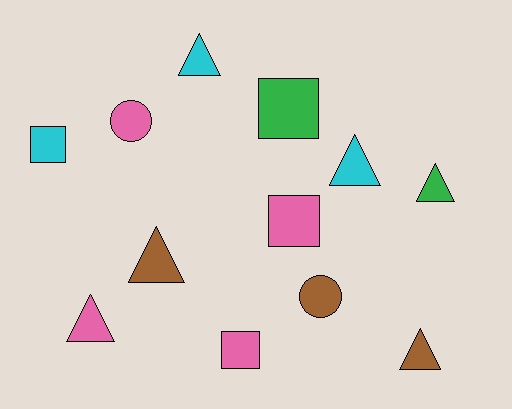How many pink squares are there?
There are 2 pink squares.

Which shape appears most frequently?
Triangle, with 6 objects.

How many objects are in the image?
There are 12 objects.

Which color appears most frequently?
Pink, with 4 objects.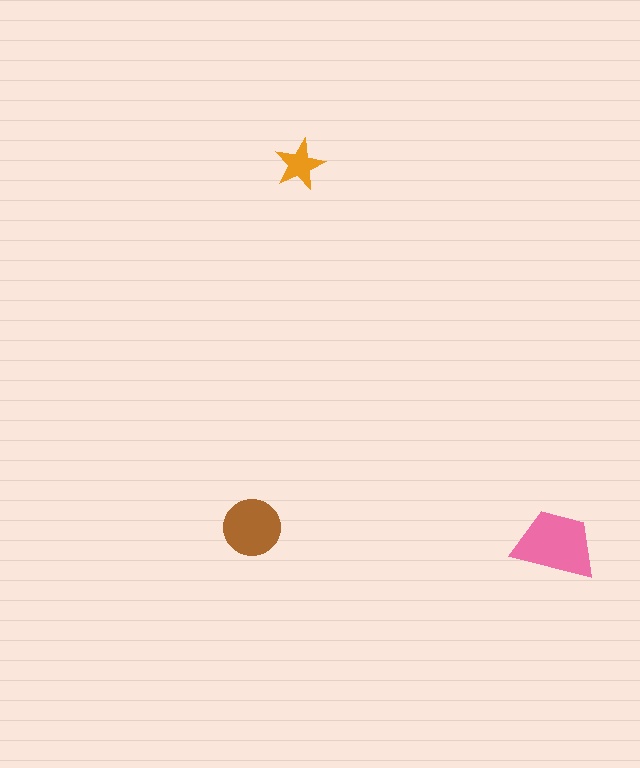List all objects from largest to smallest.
The pink trapezoid, the brown circle, the orange star.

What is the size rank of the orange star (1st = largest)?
3rd.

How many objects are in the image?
There are 3 objects in the image.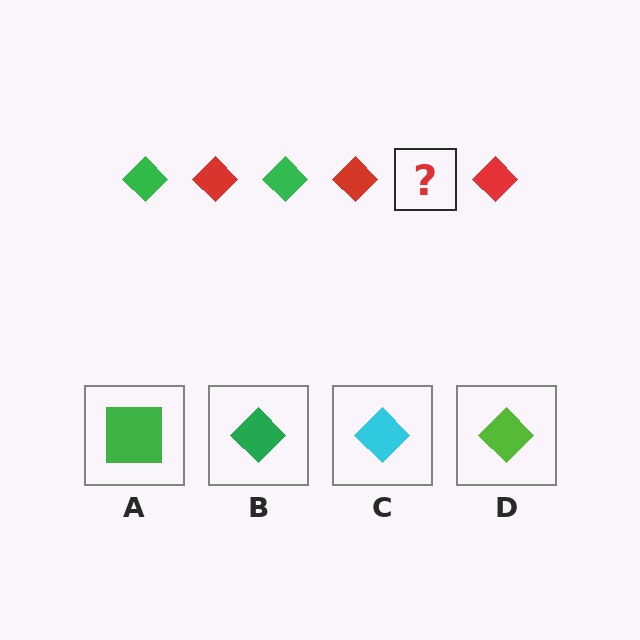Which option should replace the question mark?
Option B.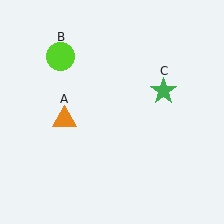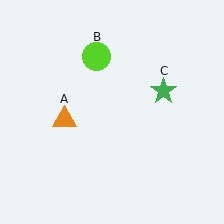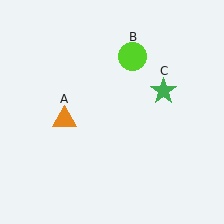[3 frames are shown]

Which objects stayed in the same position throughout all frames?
Orange triangle (object A) and green star (object C) remained stationary.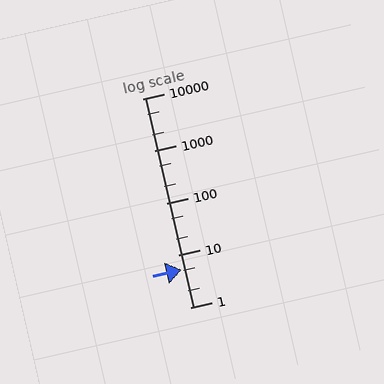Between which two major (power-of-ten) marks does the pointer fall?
The pointer is between 1 and 10.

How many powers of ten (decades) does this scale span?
The scale spans 4 decades, from 1 to 10000.